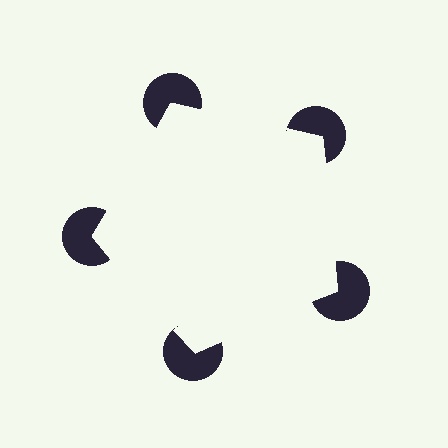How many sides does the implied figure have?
5 sides.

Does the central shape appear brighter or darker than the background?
It typically appears slightly brighter than the background, even though no actual brightness change is drawn.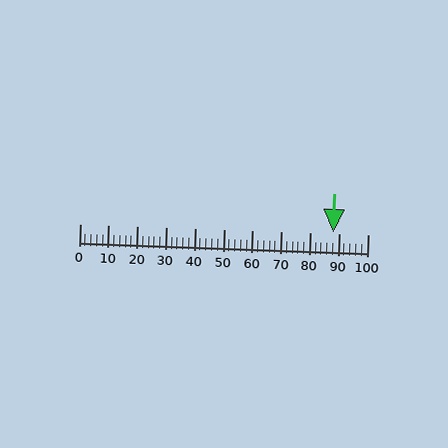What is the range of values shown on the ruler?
The ruler shows values from 0 to 100.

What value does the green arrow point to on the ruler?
The green arrow points to approximately 88.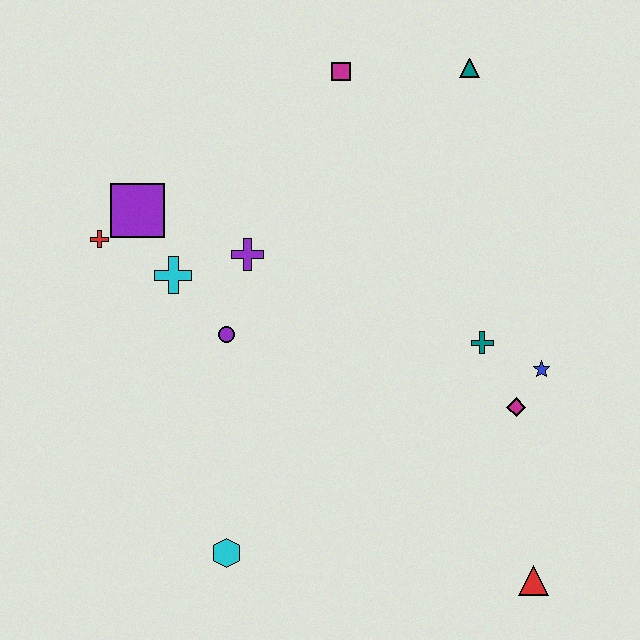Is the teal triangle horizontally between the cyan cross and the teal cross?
Yes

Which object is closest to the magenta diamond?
The blue star is closest to the magenta diamond.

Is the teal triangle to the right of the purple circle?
Yes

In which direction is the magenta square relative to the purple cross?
The magenta square is above the purple cross.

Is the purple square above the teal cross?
Yes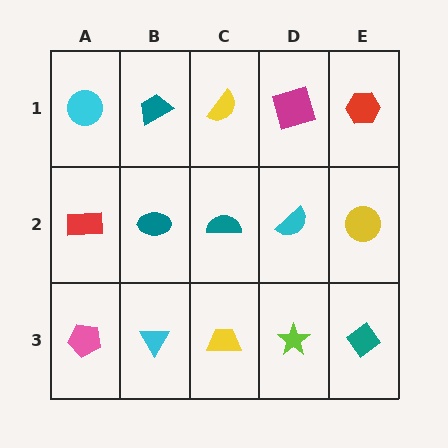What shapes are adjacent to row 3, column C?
A teal semicircle (row 2, column C), a cyan triangle (row 3, column B), a lime star (row 3, column D).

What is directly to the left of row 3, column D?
A yellow trapezoid.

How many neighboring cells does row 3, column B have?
3.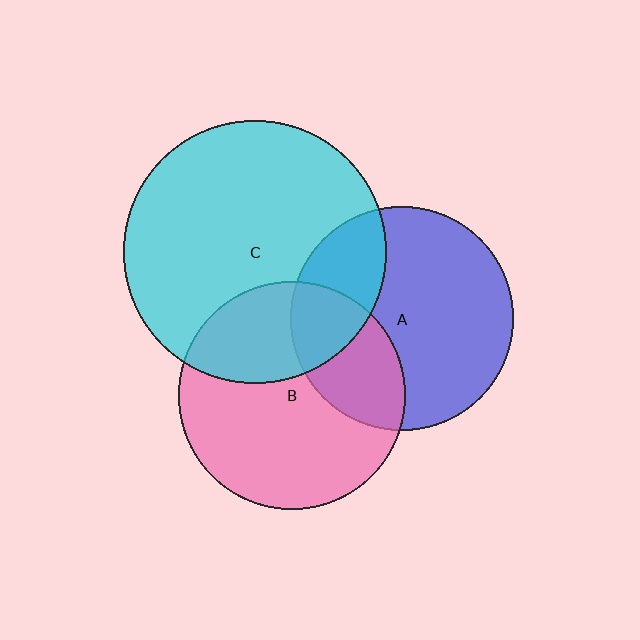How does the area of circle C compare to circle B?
Approximately 1.3 times.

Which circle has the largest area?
Circle C (cyan).